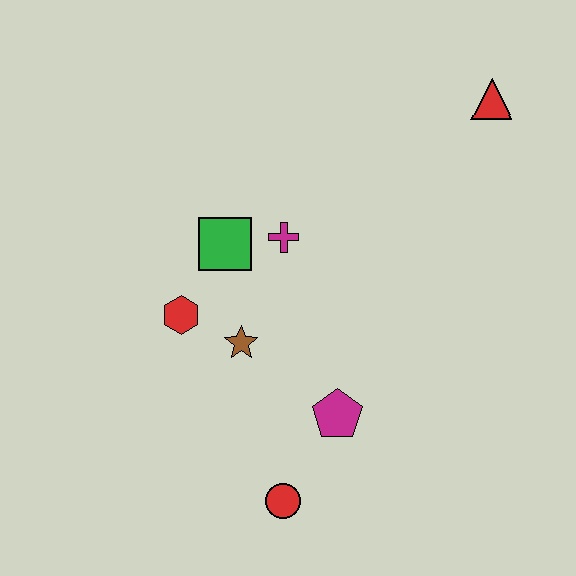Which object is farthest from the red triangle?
The red circle is farthest from the red triangle.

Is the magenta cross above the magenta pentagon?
Yes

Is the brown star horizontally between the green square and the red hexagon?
No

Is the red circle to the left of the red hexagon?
No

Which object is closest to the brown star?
The red hexagon is closest to the brown star.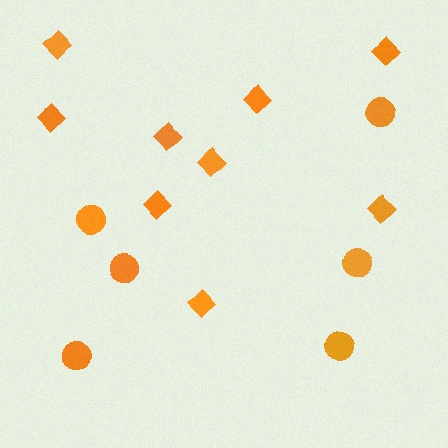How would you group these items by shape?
There are 2 groups: one group of diamonds (9) and one group of circles (6).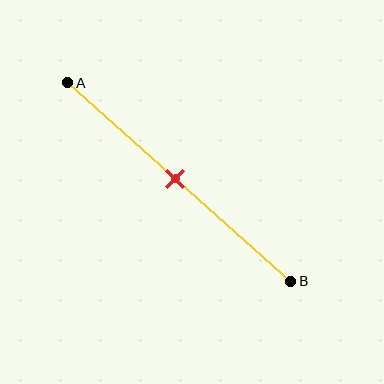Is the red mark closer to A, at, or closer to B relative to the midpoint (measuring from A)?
The red mark is approximately at the midpoint of segment AB.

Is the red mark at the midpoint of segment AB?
Yes, the mark is approximately at the midpoint.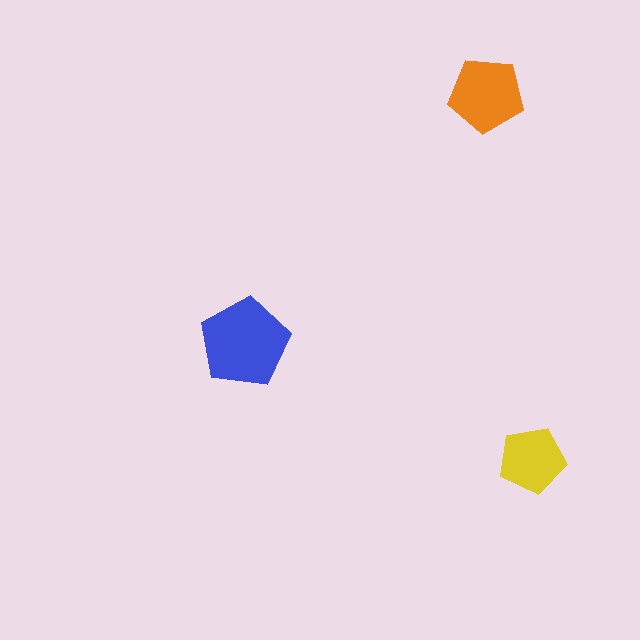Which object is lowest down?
The yellow pentagon is bottommost.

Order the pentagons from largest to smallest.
the blue one, the orange one, the yellow one.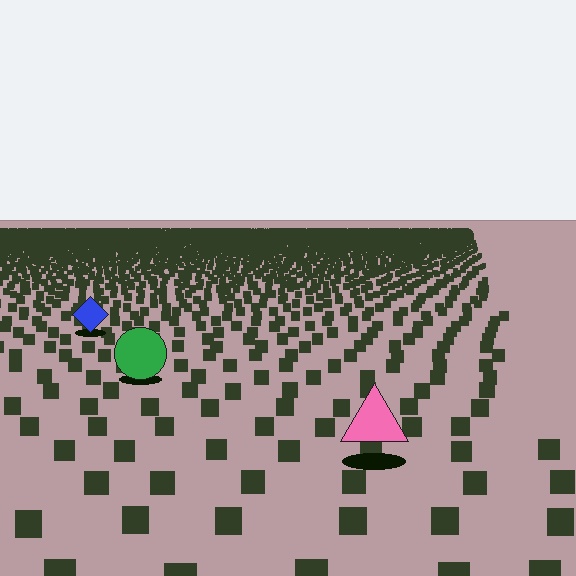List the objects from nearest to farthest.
From nearest to farthest: the pink triangle, the green circle, the blue diamond.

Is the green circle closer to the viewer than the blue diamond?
Yes. The green circle is closer — you can tell from the texture gradient: the ground texture is coarser near it.